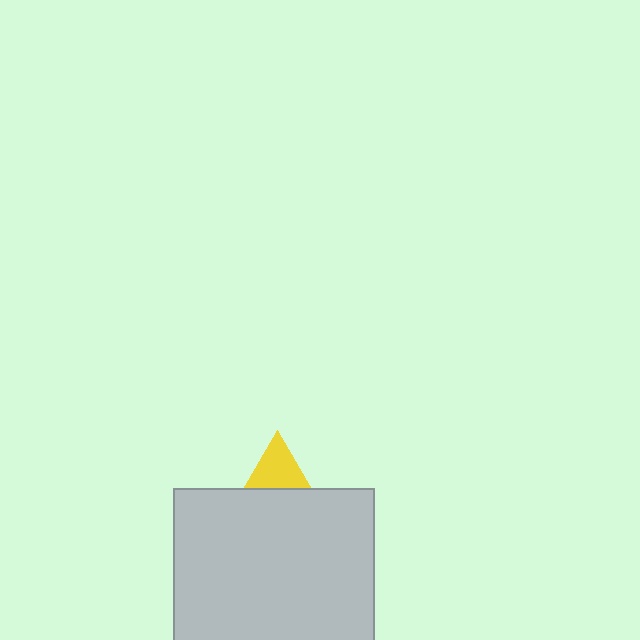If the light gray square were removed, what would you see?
You would see the complete yellow triangle.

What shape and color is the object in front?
The object in front is a light gray square.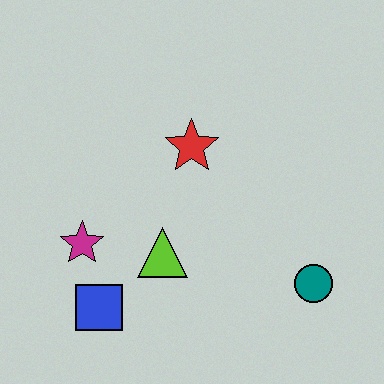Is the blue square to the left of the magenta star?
No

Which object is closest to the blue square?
The magenta star is closest to the blue square.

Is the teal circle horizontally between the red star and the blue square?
No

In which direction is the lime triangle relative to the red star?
The lime triangle is below the red star.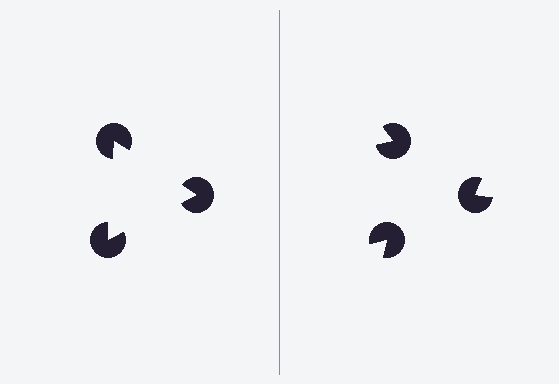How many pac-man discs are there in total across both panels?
6 — 3 on each side.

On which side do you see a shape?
An illusory triangle appears on the left side. On the right side the wedge cuts are rotated, so no coherent shape forms.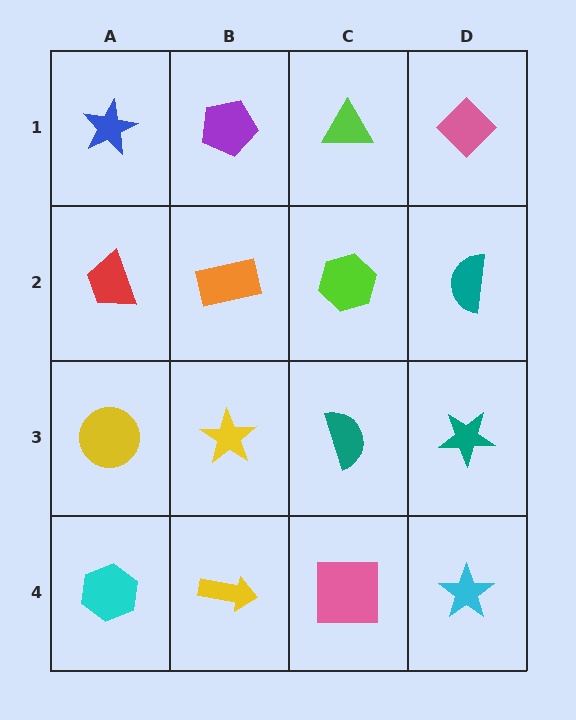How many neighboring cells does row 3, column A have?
3.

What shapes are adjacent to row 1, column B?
An orange rectangle (row 2, column B), a blue star (row 1, column A), a lime triangle (row 1, column C).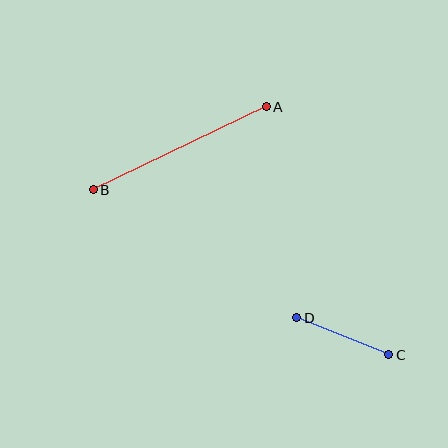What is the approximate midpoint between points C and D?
The midpoint is at approximately (343, 336) pixels.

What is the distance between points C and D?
The distance is approximately 99 pixels.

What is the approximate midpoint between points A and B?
The midpoint is at approximately (180, 148) pixels.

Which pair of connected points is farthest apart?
Points A and B are farthest apart.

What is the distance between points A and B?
The distance is approximately 192 pixels.